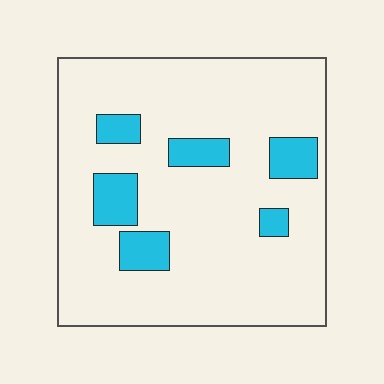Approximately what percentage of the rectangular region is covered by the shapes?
Approximately 15%.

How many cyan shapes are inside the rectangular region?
6.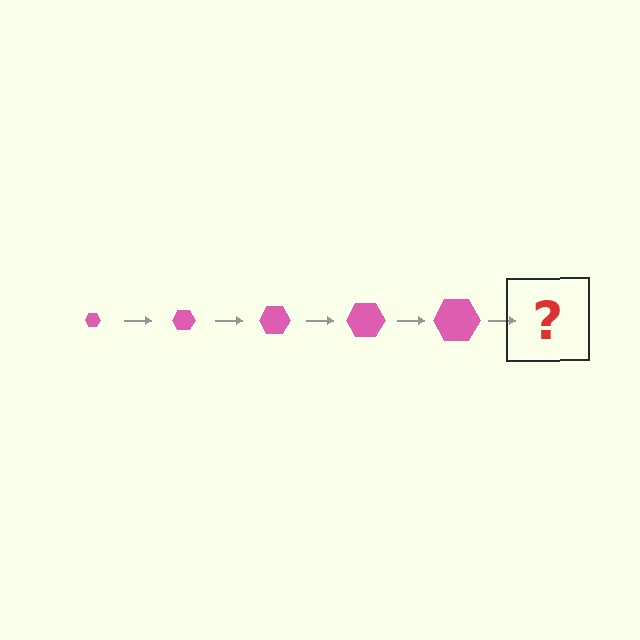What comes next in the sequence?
The next element should be a pink hexagon, larger than the previous one.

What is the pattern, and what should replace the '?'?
The pattern is that the hexagon gets progressively larger each step. The '?' should be a pink hexagon, larger than the previous one.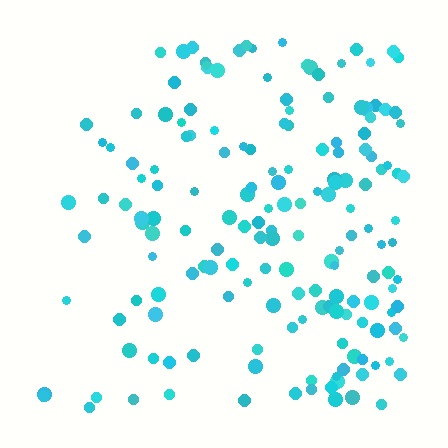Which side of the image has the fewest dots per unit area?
The left.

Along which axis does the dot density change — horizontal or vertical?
Horizontal.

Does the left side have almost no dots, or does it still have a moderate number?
Still a moderate number, just noticeably fewer than the right.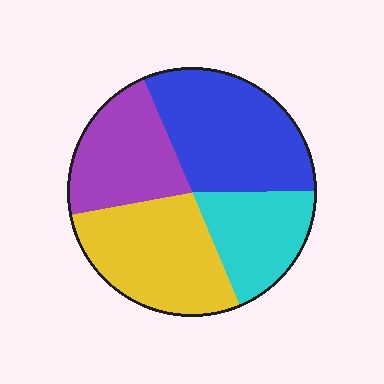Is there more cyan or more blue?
Blue.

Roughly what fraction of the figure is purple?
Purple takes up about one fifth (1/5) of the figure.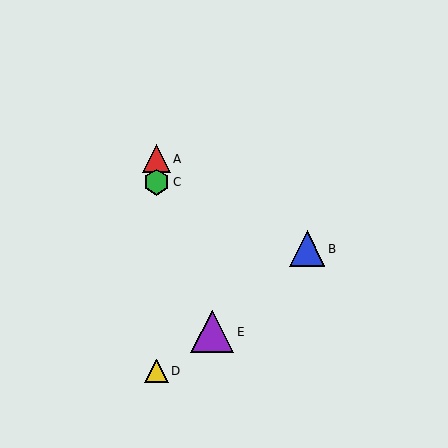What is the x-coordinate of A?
Object A is at x≈156.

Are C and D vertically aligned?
Yes, both are at x≈156.